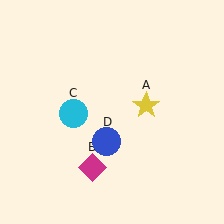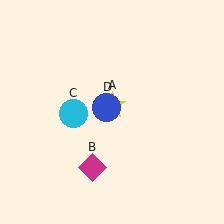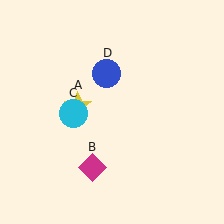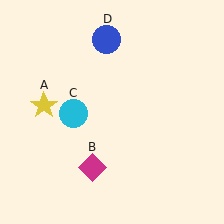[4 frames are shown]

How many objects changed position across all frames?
2 objects changed position: yellow star (object A), blue circle (object D).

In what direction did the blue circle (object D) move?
The blue circle (object D) moved up.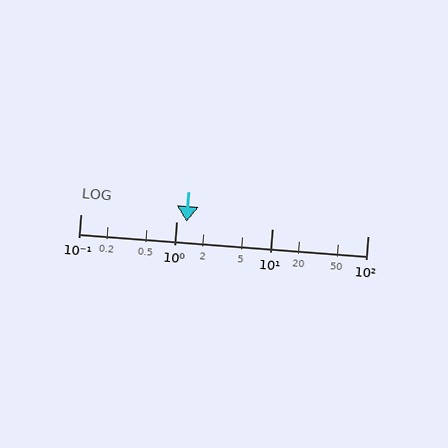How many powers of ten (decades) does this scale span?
The scale spans 3 decades, from 0.1 to 100.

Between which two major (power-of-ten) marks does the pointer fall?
The pointer is between 1 and 10.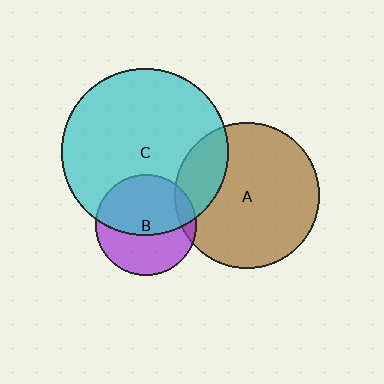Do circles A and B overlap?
Yes.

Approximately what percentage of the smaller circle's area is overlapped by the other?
Approximately 10%.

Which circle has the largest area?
Circle C (cyan).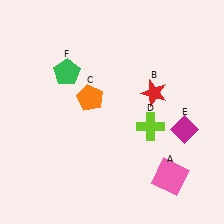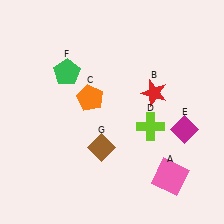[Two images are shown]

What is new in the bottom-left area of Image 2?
A brown diamond (G) was added in the bottom-left area of Image 2.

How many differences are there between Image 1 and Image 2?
There is 1 difference between the two images.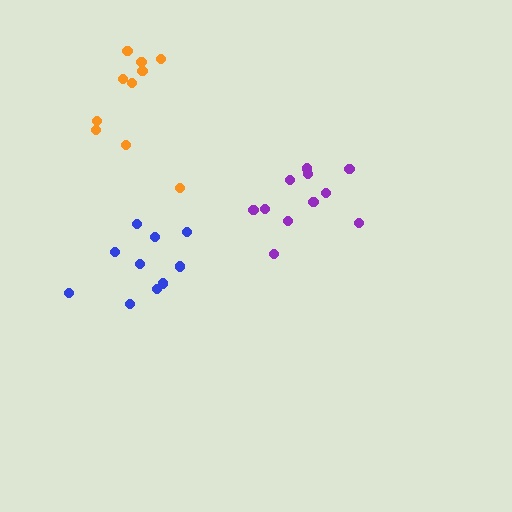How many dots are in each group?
Group 1: 10 dots, Group 2: 11 dots, Group 3: 10 dots (31 total).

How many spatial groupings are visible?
There are 3 spatial groupings.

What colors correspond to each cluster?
The clusters are colored: blue, purple, orange.